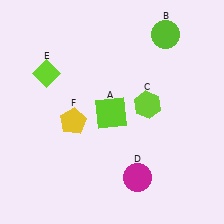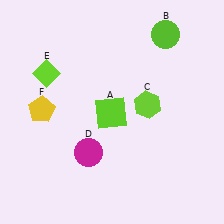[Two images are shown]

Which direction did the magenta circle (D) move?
The magenta circle (D) moved left.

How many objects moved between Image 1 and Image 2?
2 objects moved between the two images.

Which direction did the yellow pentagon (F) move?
The yellow pentagon (F) moved left.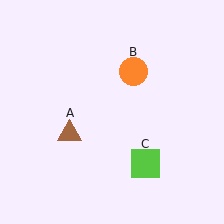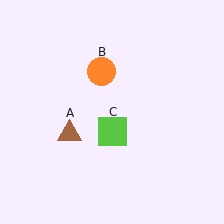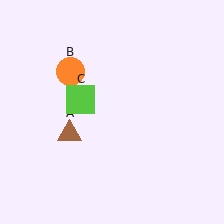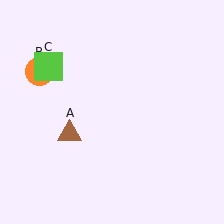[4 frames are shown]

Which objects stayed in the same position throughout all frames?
Brown triangle (object A) remained stationary.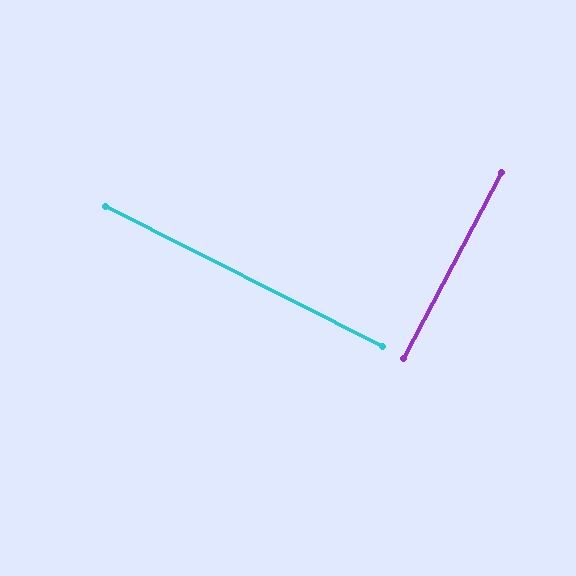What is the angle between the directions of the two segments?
Approximately 89 degrees.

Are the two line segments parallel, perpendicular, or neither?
Perpendicular — they meet at approximately 89°.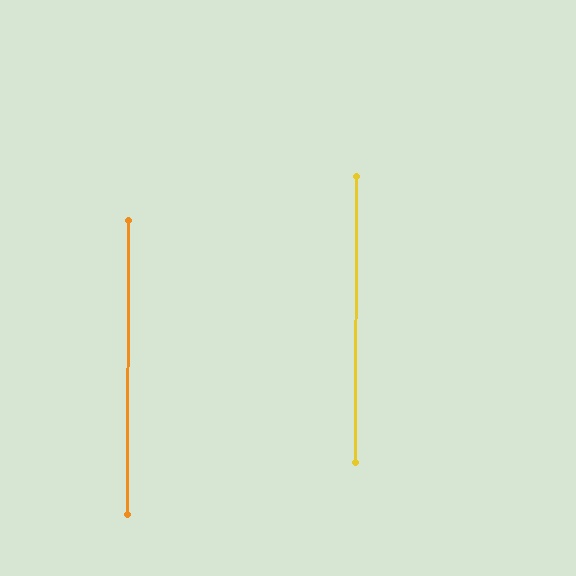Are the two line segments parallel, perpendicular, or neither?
Parallel — their directions differ by only 0.0°.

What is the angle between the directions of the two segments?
Approximately 0 degrees.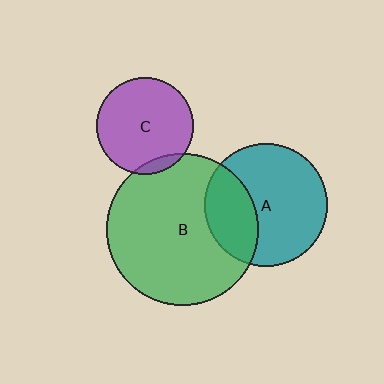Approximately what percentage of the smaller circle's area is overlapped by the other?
Approximately 10%.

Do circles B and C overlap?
Yes.